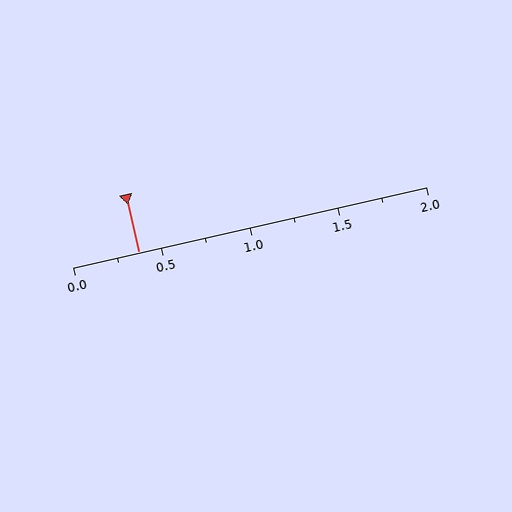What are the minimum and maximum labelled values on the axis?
The axis runs from 0.0 to 2.0.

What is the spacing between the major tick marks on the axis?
The major ticks are spaced 0.5 apart.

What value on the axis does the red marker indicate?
The marker indicates approximately 0.38.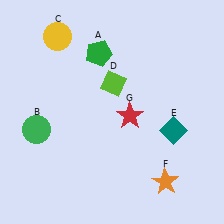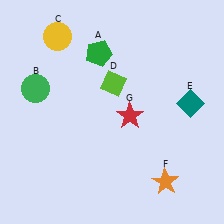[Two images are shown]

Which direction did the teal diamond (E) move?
The teal diamond (E) moved up.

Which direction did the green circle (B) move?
The green circle (B) moved up.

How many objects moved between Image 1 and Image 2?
2 objects moved between the two images.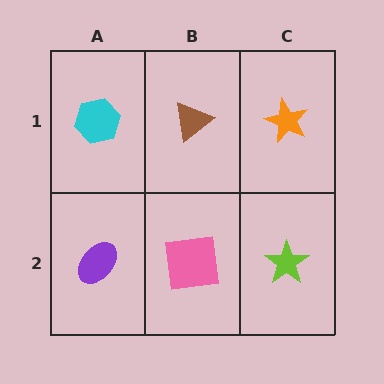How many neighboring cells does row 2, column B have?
3.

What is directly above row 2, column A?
A cyan hexagon.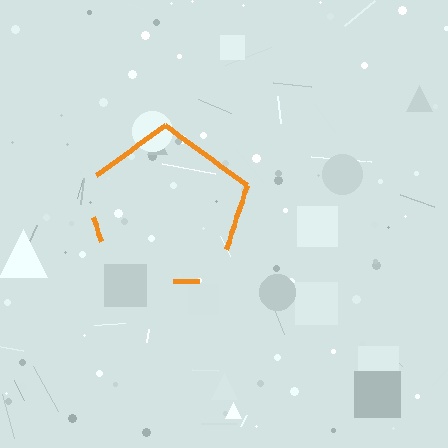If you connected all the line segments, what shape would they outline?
They would outline a pentagon.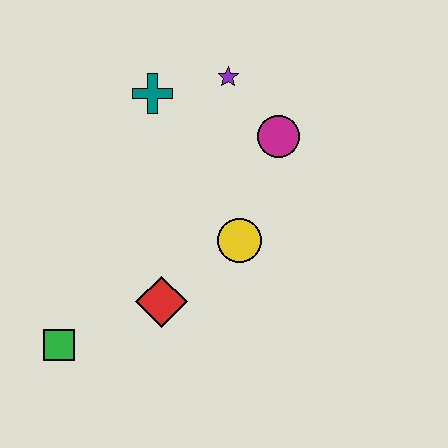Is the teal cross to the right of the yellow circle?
No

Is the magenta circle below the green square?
No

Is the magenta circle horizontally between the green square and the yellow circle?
No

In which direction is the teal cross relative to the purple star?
The teal cross is to the left of the purple star.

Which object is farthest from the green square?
The purple star is farthest from the green square.